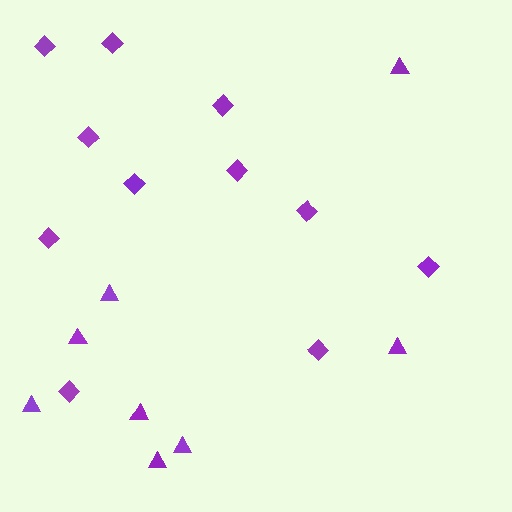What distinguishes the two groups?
There are 2 groups: one group of diamonds (11) and one group of triangles (8).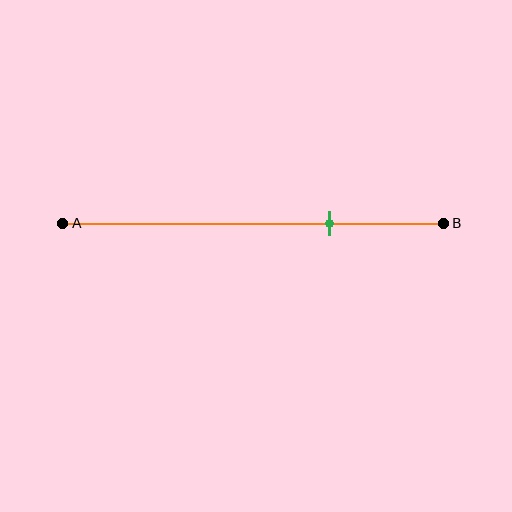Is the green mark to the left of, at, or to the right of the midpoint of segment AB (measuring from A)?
The green mark is to the right of the midpoint of segment AB.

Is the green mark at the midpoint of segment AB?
No, the mark is at about 70% from A, not at the 50% midpoint.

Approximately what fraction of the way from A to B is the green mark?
The green mark is approximately 70% of the way from A to B.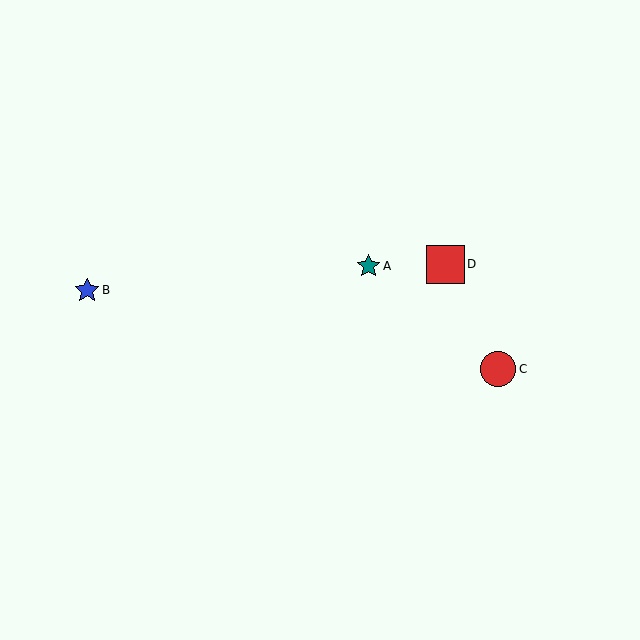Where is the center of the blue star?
The center of the blue star is at (87, 290).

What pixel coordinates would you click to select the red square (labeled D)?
Click at (445, 264) to select the red square D.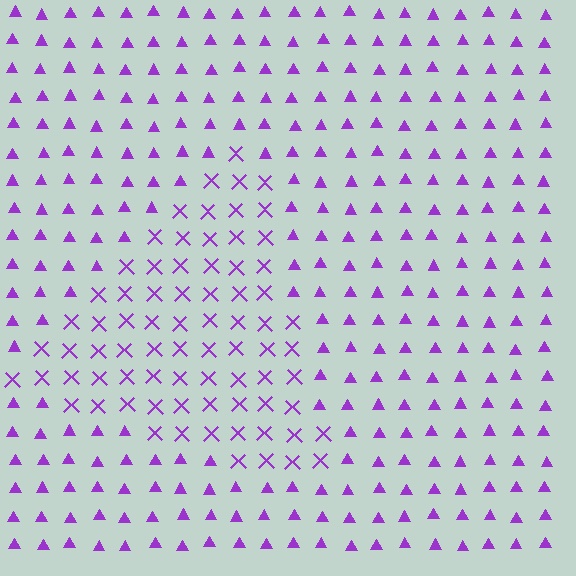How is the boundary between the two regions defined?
The boundary is defined by a change in element shape: X marks inside vs. triangles outside. All elements share the same color and spacing.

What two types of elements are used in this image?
The image uses X marks inside the triangle region and triangles outside it.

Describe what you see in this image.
The image is filled with small purple elements arranged in a uniform grid. A triangle-shaped region contains X marks, while the surrounding area contains triangles. The boundary is defined purely by the change in element shape.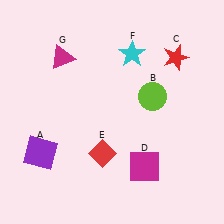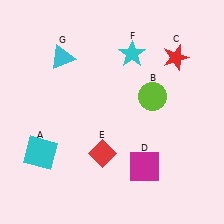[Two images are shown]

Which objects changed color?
A changed from purple to cyan. G changed from magenta to cyan.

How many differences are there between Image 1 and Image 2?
There are 2 differences between the two images.